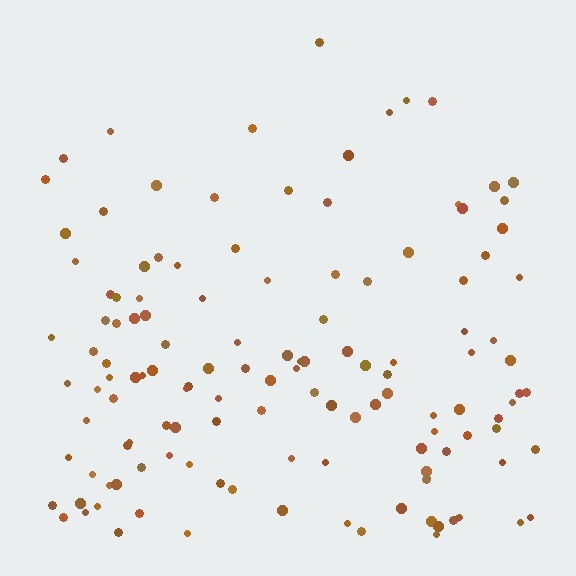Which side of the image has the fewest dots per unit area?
The top.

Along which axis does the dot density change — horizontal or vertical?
Vertical.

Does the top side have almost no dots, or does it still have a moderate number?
Still a moderate number, just noticeably fewer than the bottom.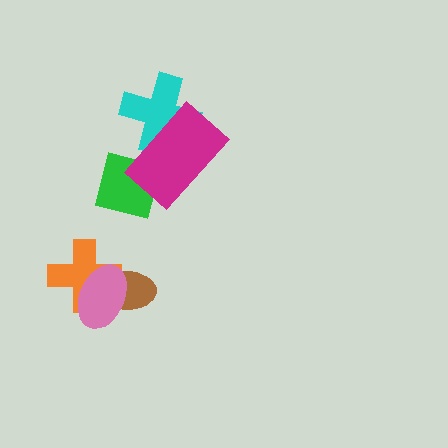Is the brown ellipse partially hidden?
Yes, it is partially covered by another shape.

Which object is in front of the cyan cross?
The magenta rectangle is in front of the cyan cross.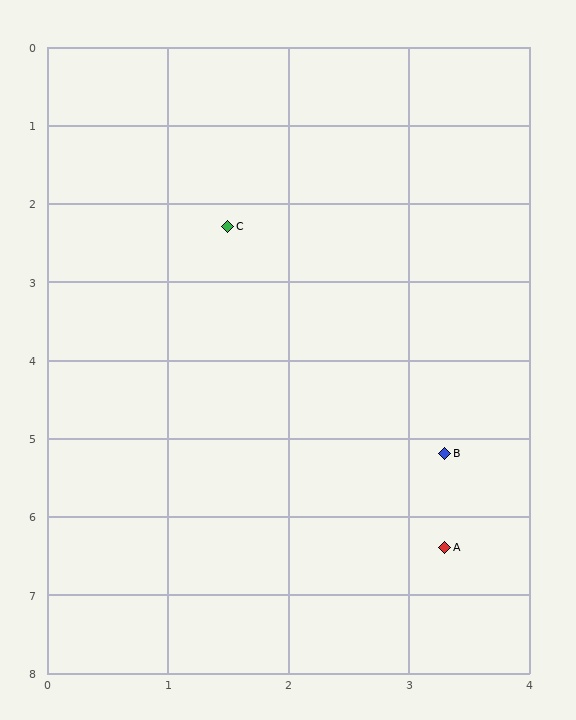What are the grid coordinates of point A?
Point A is at approximately (3.3, 6.4).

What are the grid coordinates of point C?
Point C is at approximately (1.5, 2.3).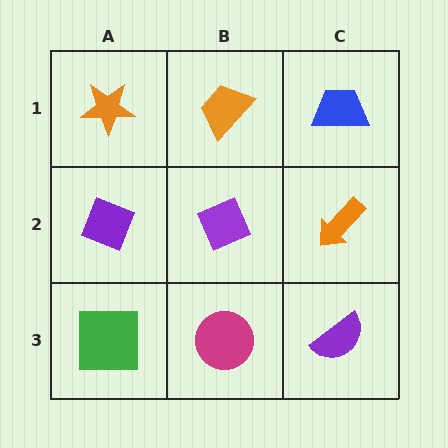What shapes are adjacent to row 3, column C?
An orange arrow (row 2, column C), a magenta circle (row 3, column B).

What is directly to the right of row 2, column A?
A purple diamond.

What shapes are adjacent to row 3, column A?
A purple diamond (row 2, column A), a magenta circle (row 3, column B).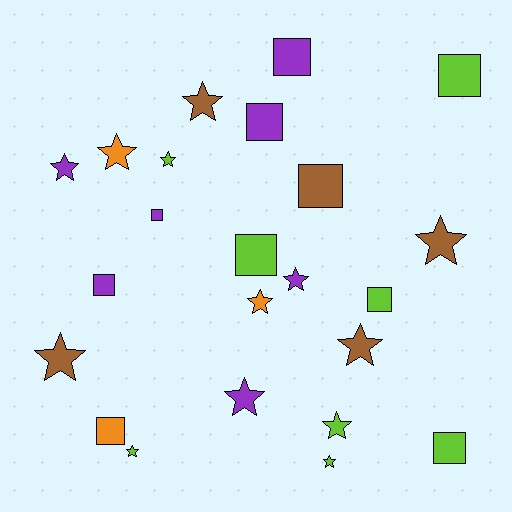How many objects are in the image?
There are 23 objects.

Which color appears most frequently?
Lime, with 8 objects.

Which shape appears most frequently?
Star, with 13 objects.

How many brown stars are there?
There are 4 brown stars.